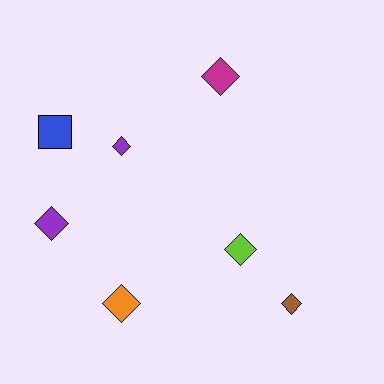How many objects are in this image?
There are 7 objects.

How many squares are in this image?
There is 1 square.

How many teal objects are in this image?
There are no teal objects.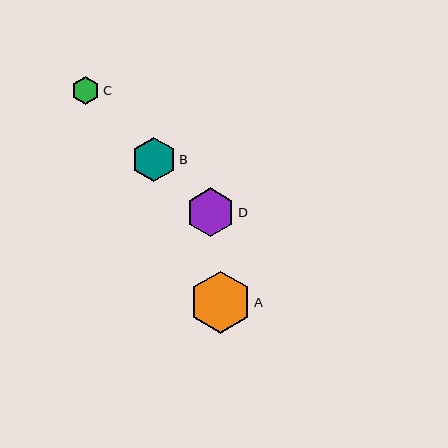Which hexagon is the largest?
Hexagon A is the largest with a size of approximately 61 pixels.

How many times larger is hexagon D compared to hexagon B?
Hexagon D is approximately 1.1 times the size of hexagon B.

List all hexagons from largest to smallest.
From largest to smallest: A, D, B, C.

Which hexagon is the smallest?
Hexagon C is the smallest with a size of approximately 28 pixels.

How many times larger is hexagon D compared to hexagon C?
Hexagon D is approximately 1.8 times the size of hexagon C.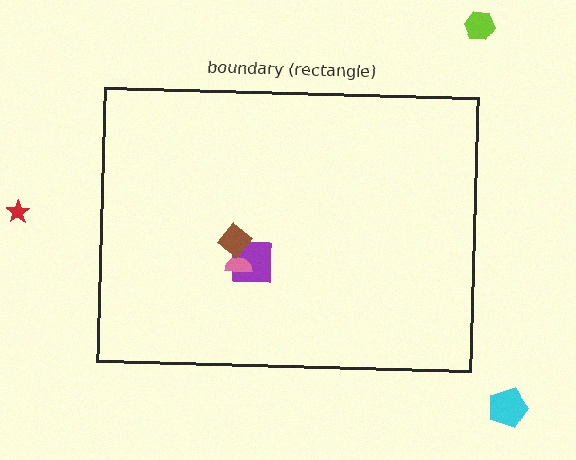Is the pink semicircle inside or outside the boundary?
Inside.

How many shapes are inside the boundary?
3 inside, 3 outside.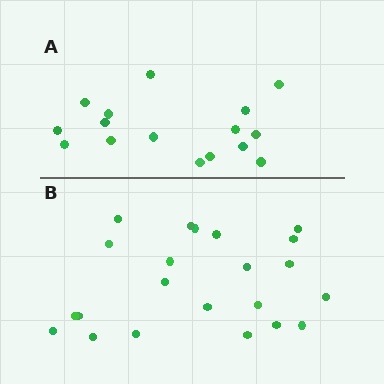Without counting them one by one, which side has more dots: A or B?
Region B (the bottom region) has more dots.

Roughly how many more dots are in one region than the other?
Region B has about 6 more dots than region A.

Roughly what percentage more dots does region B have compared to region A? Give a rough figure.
About 40% more.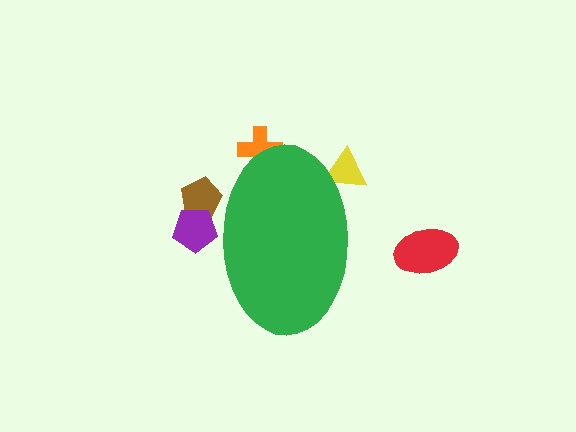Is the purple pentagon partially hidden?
Yes, the purple pentagon is partially hidden behind the green ellipse.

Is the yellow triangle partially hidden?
Yes, the yellow triangle is partially hidden behind the green ellipse.